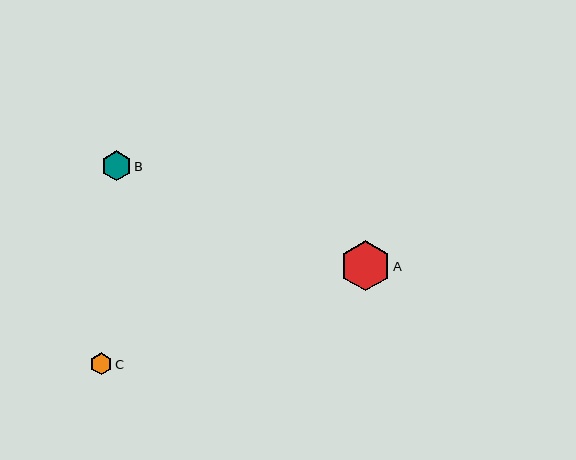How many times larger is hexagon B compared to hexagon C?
Hexagon B is approximately 1.4 times the size of hexagon C.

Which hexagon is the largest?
Hexagon A is the largest with a size of approximately 50 pixels.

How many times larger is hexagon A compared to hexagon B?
Hexagon A is approximately 1.7 times the size of hexagon B.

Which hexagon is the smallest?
Hexagon C is the smallest with a size of approximately 22 pixels.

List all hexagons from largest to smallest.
From largest to smallest: A, B, C.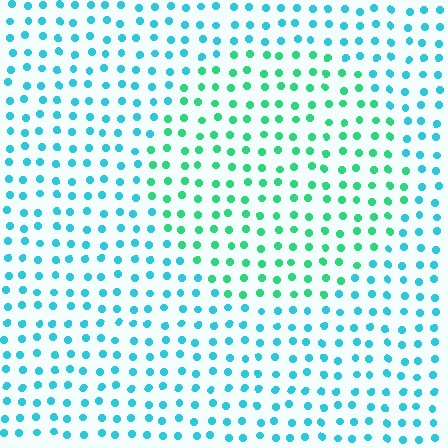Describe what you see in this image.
The image is filled with small cyan elements in a uniform arrangement. A circle-shaped region is visible where the elements are tinted to a slightly different hue, forming a subtle color boundary.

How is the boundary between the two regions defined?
The boundary is defined purely by a slight shift in hue (about 39 degrees). Spacing, size, and orientation are identical on both sides.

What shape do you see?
I see a circle.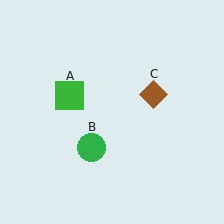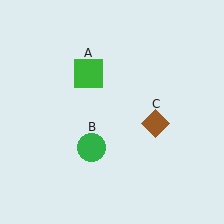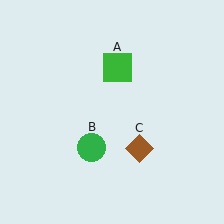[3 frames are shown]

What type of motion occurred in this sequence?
The green square (object A), brown diamond (object C) rotated clockwise around the center of the scene.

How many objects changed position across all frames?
2 objects changed position: green square (object A), brown diamond (object C).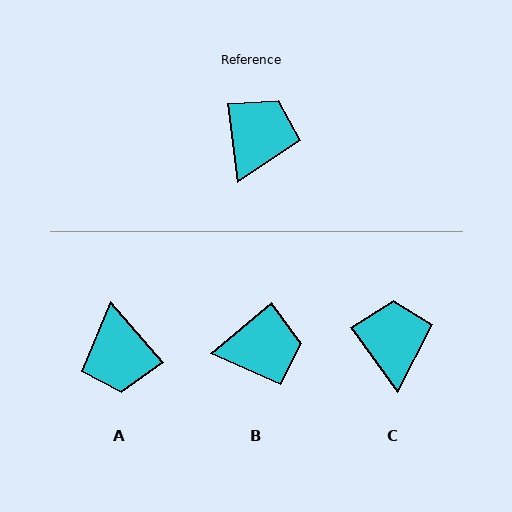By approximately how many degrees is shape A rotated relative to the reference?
Approximately 147 degrees clockwise.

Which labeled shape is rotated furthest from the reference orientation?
A, about 147 degrees away.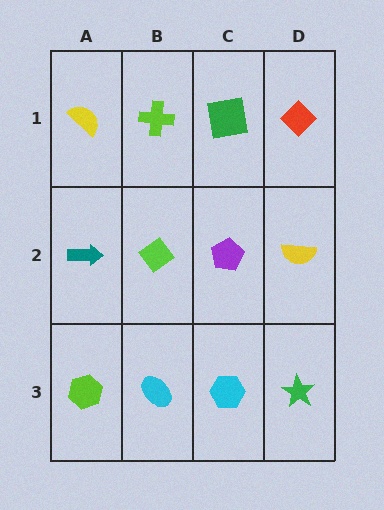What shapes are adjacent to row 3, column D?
A yellow semicircle (row 2, column D), a cyan hexagon (row 3, column C).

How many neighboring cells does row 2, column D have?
3.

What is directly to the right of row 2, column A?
A lime diamond.